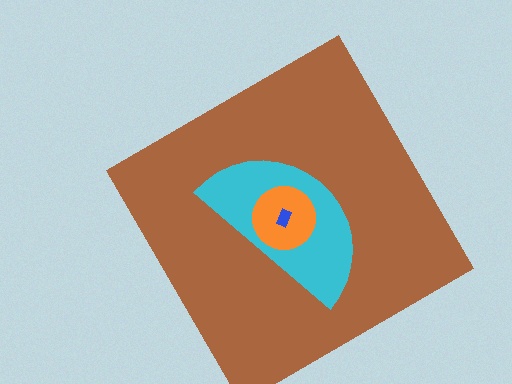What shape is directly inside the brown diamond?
The cyan semicircle.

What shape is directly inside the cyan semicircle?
The orange circle.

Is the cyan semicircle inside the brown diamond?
Yes.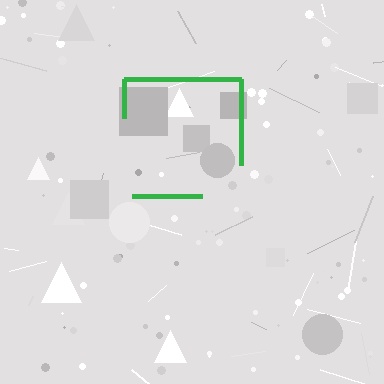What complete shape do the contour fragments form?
The contour fragments form a square.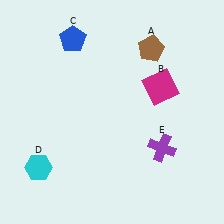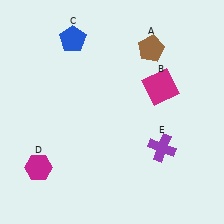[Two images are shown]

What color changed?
The hexagon (D) changed from cyan in Image 1 to magenta in Image 2.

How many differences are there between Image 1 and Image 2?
There is 1 difference between the two images.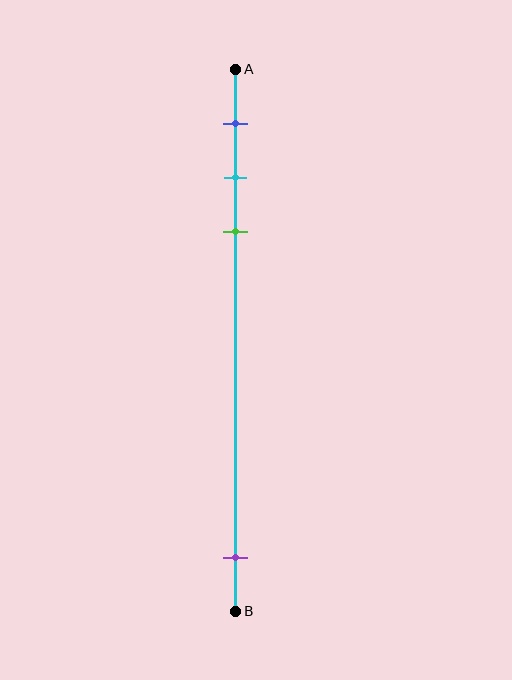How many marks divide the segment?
There are 4 marks dividing the segment.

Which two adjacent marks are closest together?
The cyan and green marks are the closest adjacent pair.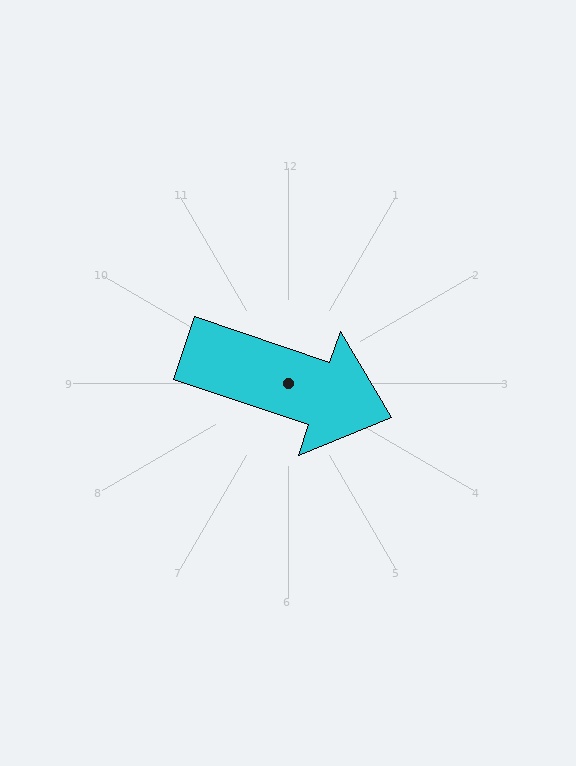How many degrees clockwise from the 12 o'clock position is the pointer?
Approximately 109 degrees.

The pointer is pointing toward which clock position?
Roughly 4 o'clock.